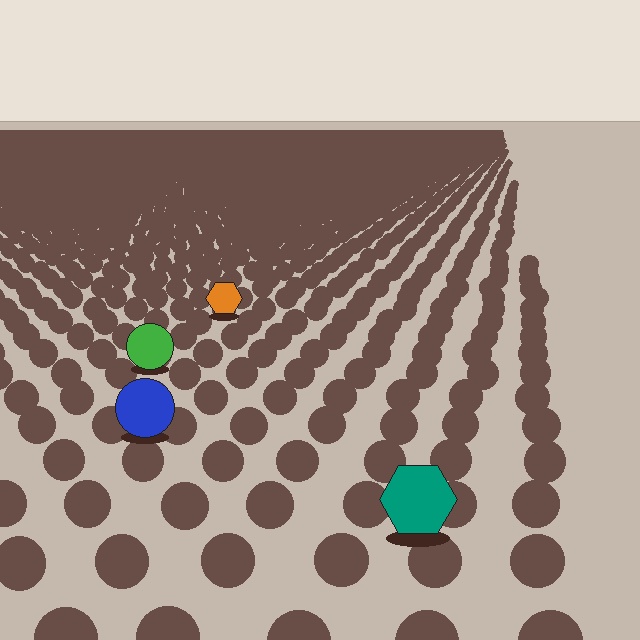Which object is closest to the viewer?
The teal hexagon is closest. The texture marks near it are larger and more spread out.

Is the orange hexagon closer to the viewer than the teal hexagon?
No. The teal hexagon is closer — you can tell from the texture gradient: the ground texture is coarser near it.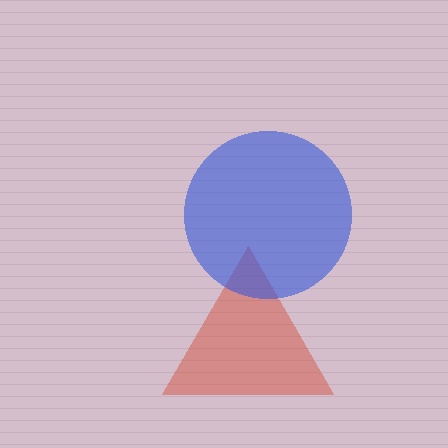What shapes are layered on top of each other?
The layered shapes are: a red triangle, a blue circle.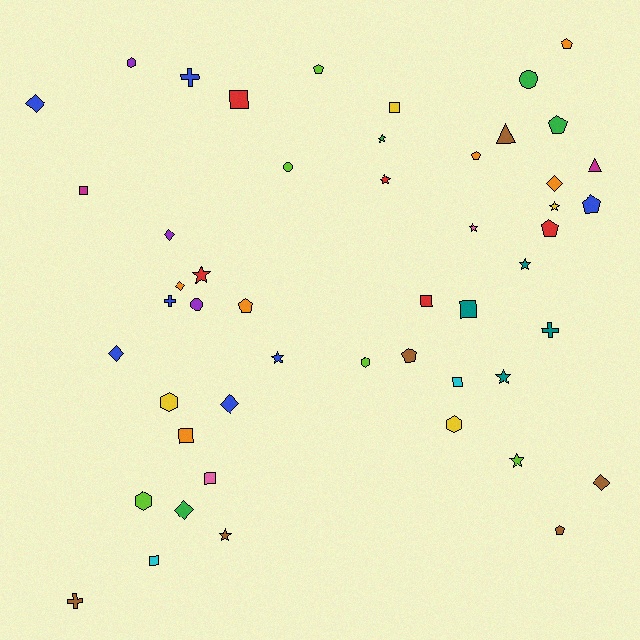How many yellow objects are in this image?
There are 4 yellow objects.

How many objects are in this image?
There are 50 objects.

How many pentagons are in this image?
There are 9 pentagons.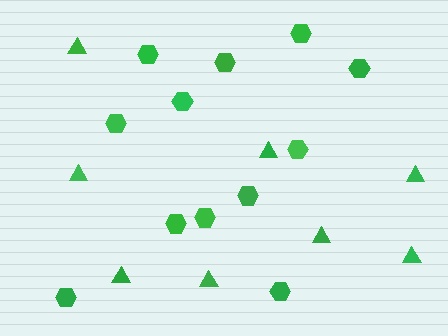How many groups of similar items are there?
There are 2 groups: one group of triangles (8) and one group of hexagons (12).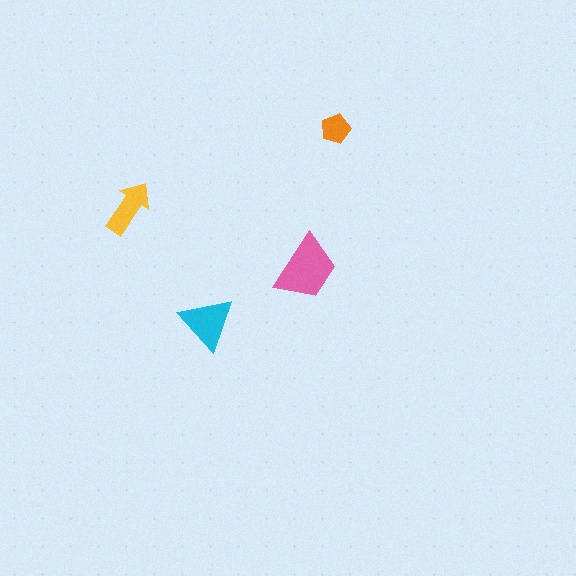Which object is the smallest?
The orange pentagon.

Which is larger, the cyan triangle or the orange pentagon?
The cyan triangle.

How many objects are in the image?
There are 4 objects in the image.